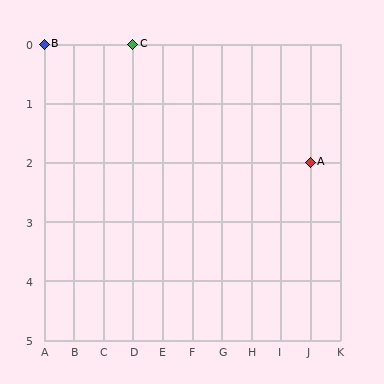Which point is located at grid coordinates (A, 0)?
Point B is at (A, 0).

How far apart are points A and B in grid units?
Points A and B are 9 columns and 2 rows apart (about 9.2 grid units diagonally).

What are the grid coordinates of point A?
Point A is at grid coordinates (J, 2).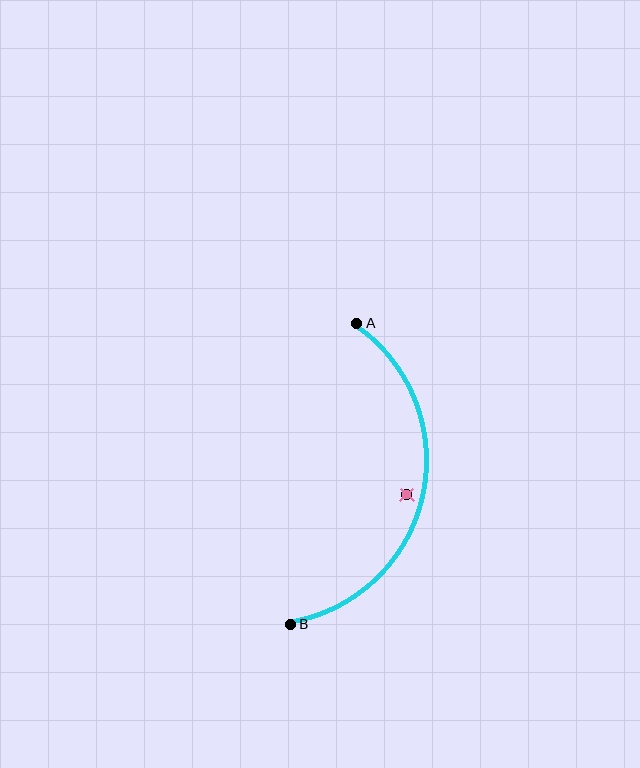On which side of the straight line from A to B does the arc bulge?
The arc bulges to the right of the straight line connecting A and B.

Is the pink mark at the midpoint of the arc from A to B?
No — the pink mark does not lie on the arc at all. It sits slightly inside the curve.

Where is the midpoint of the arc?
The arc midpoint is the point on the curve farthest from the straight line joining A and B. It sits to the right of that line.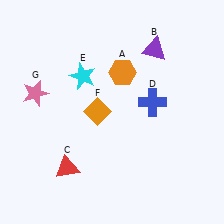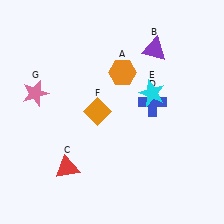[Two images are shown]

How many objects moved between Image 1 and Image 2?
1 object moved between the two images.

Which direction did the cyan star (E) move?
The cyan star (E) moved right.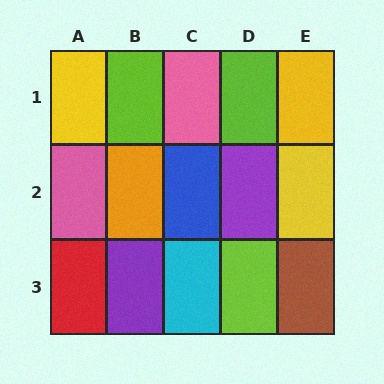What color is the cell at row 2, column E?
Yellow.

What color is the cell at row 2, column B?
Orange.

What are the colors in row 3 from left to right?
Red, purple, cyan, lime, brown.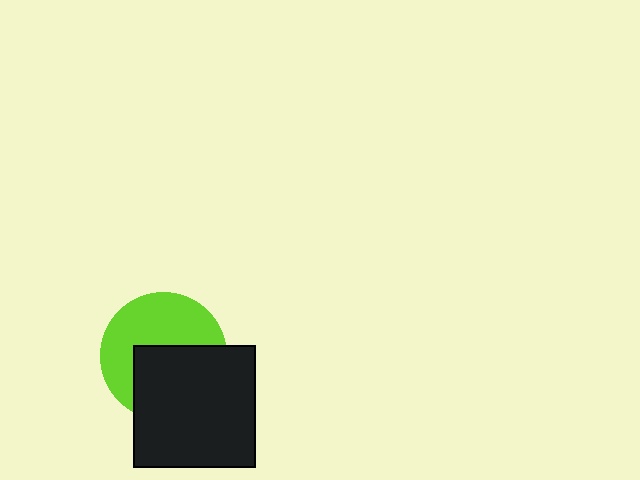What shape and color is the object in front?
The object in front is a black square.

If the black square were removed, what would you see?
You would see the complete lime circle.